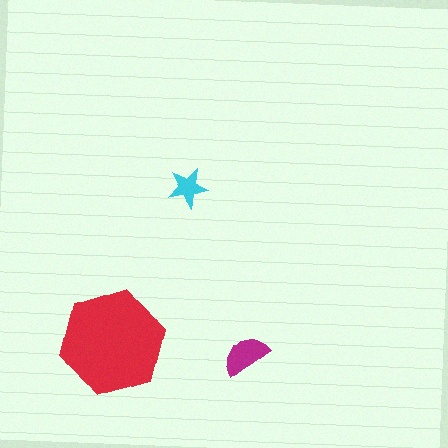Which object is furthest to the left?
The red hexagon is leftmost.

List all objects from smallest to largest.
The cyan star, the magenta semicircle, the red hexagon.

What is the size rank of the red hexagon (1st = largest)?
1st.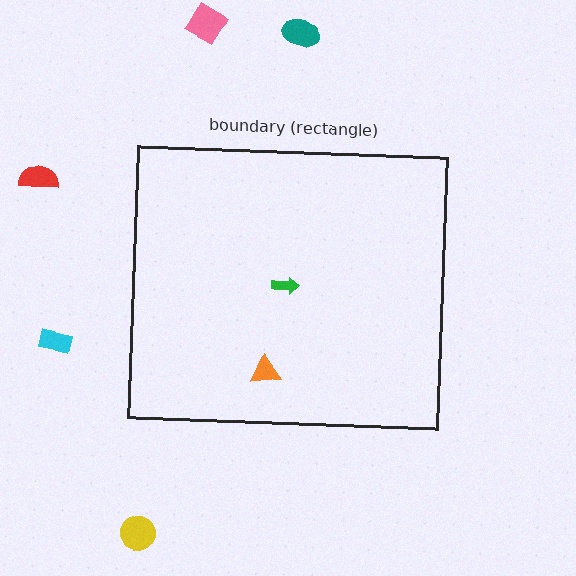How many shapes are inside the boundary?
2 inside, 5 outside.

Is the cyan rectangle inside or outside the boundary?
Outside.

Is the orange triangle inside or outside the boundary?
Inside.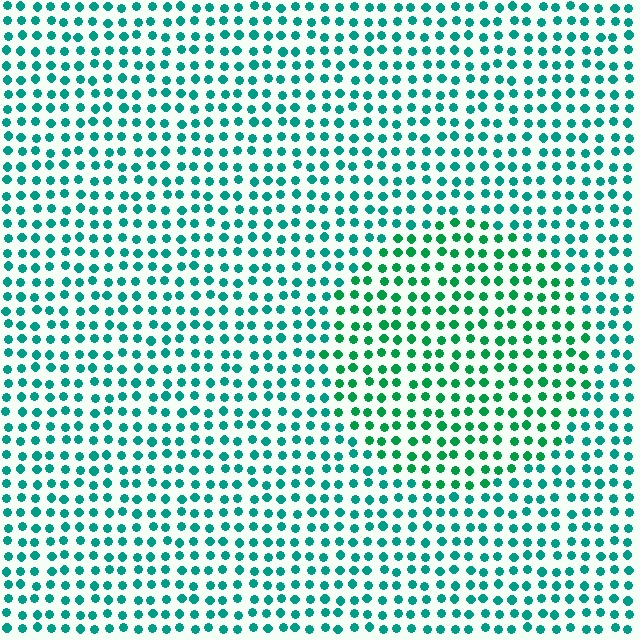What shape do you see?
I see a circle.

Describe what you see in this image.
The image is filled with small teal elements in a uniform arrangement. A circle-shaped region is visible where the elements are tinted to a slightly different hue, forming a subtle color boundary.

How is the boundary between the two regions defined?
The boundary is defined purely by a slight shift in hue (about 25 degrees). Spacing, size, and orientation are identical on both sides.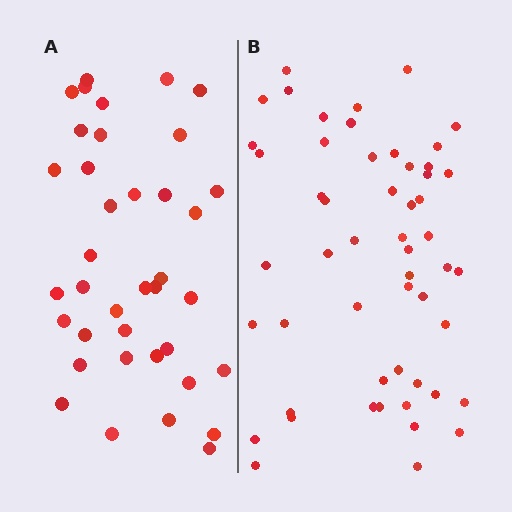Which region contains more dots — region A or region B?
Region B (the right region) has more dots.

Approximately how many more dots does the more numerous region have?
Region B has approximately 15 more dots than region A.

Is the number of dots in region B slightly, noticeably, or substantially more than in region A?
Region B has noticeably more, but not dramatically so. The ratio is roughly 1.4 to 1.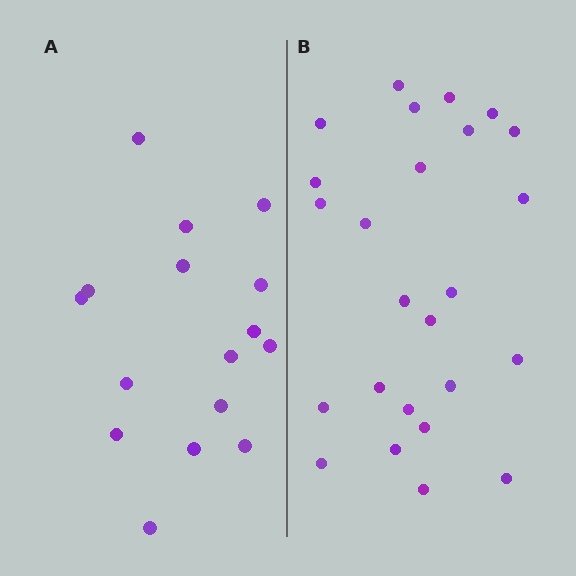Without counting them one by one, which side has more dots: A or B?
Region B (the right region) has more dots.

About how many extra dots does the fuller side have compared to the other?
Region B has roughly 8 or so more dots than region A.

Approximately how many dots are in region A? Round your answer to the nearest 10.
About 20 dots. (The exact count is 16, which rounds to 20.)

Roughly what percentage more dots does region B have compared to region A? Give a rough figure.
About 55% more.